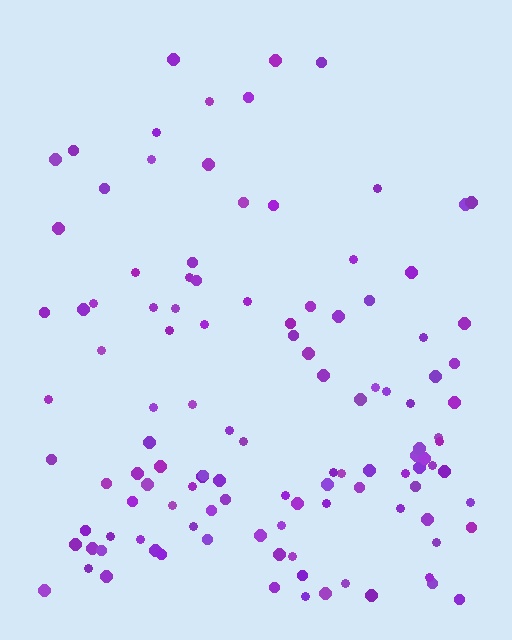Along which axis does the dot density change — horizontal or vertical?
Vertical.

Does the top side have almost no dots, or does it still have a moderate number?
Still a moderate number, just noticeably fewer than the bottom.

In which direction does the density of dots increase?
From top to bottom, with the bottom side densest.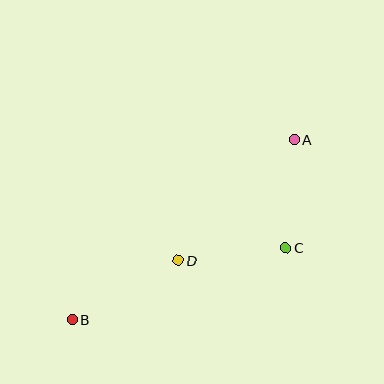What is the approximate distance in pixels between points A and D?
The distance between A and D is approximately 167 pixels.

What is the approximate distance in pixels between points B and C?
The distance between B and C is approximately 225 pixels.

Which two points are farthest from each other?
Points A and B are farthest from each other.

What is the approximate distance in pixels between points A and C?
The distance between A and C is approximately 109 pixels.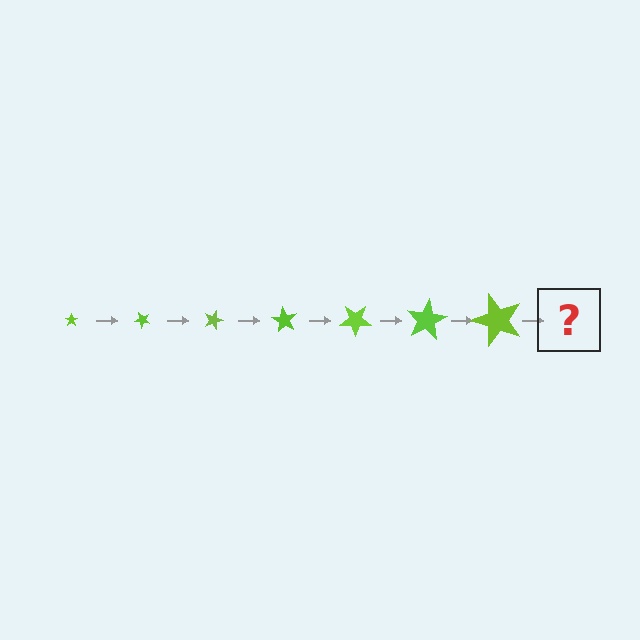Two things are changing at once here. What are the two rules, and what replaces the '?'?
The two rules are that the star grows larger each step and it rotates 45 degrees each step. The '?' should be a star, larger than the previous one and rotated 315 degrees from the start.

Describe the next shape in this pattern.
It should be a star, larger than the previous one and rotated 315 degrees from the start.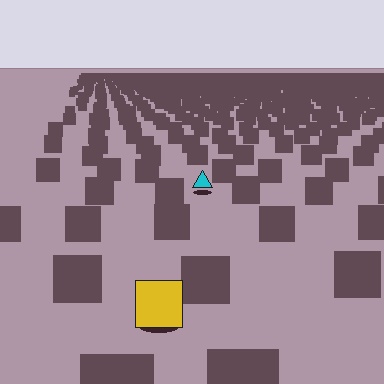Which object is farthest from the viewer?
The cyan triangle is farthest from the viewer. It appears smaller and the ground texture around it is denser.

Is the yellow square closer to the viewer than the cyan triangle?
Yes. The yellow square is closer — you can tell from the texture gradient: the ground texture is coarser near it.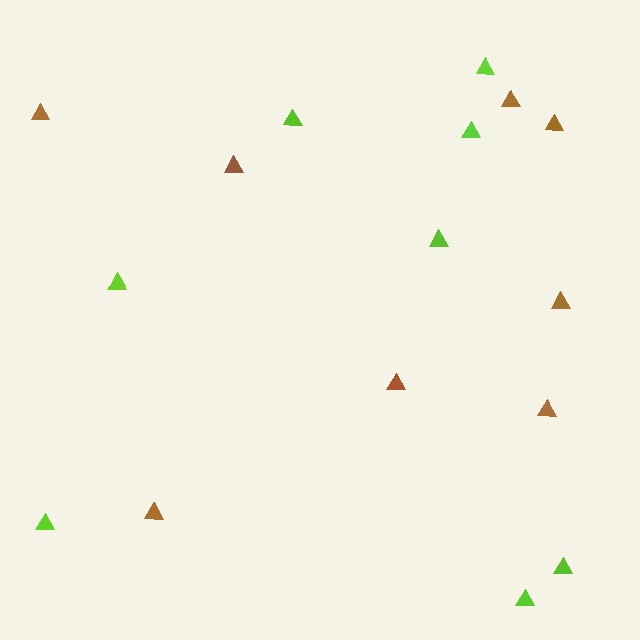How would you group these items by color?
There are 2 groups: one group of lime triangles (8) and one group of brown triangles (8).